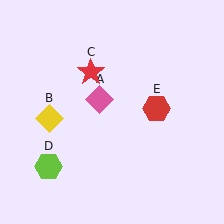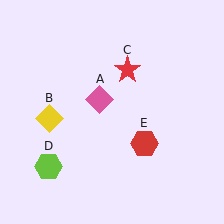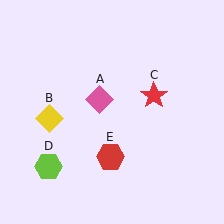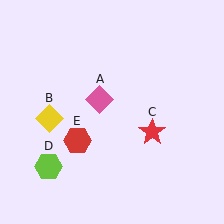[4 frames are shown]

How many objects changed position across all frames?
2 objects changed position: red star (object C), red hexagon (object E).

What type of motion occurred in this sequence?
The red star (object C), red hexagon (object E) rotated clockwise around the center of the scene.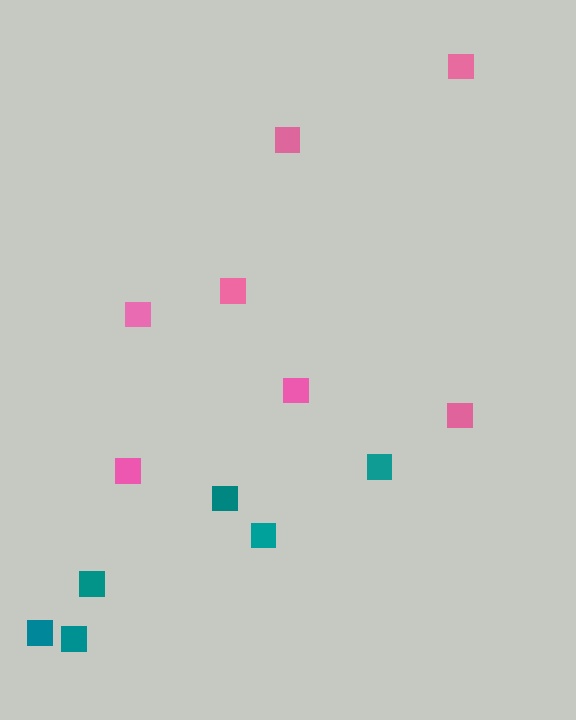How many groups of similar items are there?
There are 2 groups: one group of pink squares (7) and one group of teal squares (6).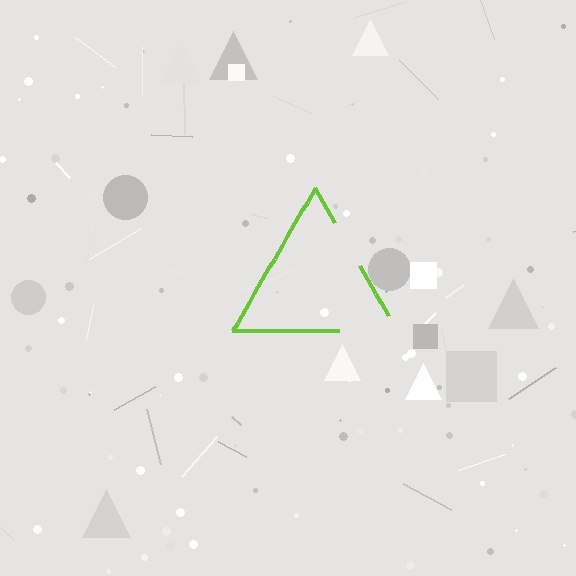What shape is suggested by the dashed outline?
The dashed outline suggests a triangle.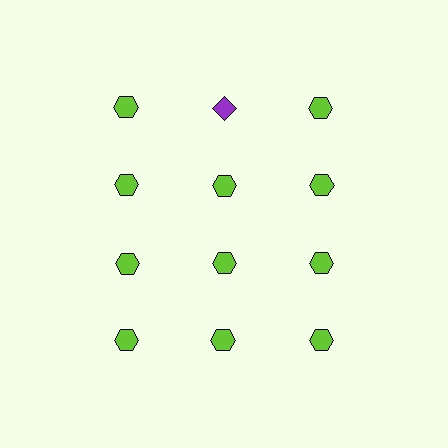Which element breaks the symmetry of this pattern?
The purple diamond in the top row, second from left column breaks the symmetry. All other shapes are lime hexagons.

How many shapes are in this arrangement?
There are 12 shapes arranged in a grid pattern.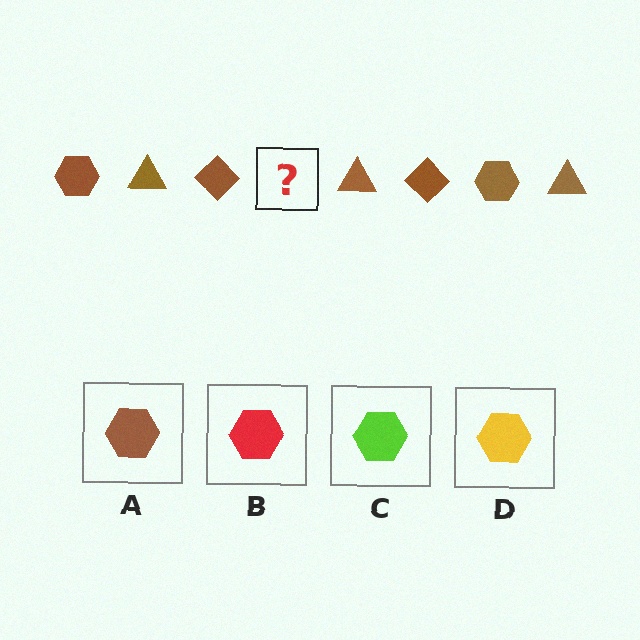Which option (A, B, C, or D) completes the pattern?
A.